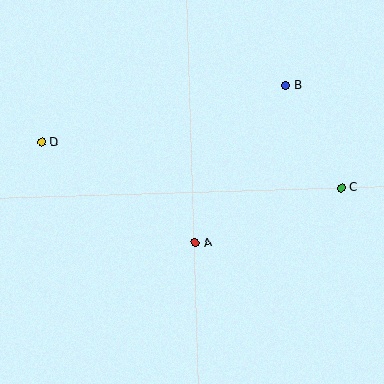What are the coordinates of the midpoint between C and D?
The midpoint between C and D is at (191, 165).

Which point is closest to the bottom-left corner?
Point A is closest to the bottom-left corner.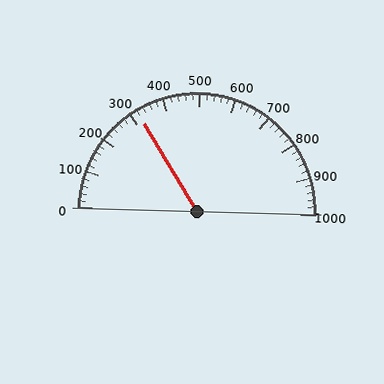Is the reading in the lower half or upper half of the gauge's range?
The reading is in the lower half of the range (0 to 1000).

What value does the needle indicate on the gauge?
The needle indicates approximately 320.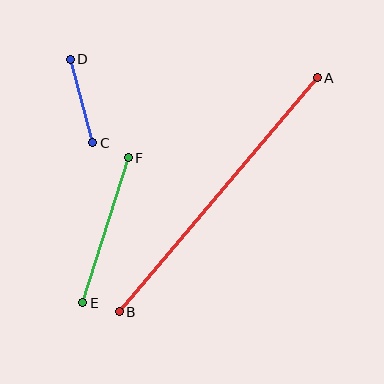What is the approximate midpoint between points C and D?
The midpoint is at approximately (82, 101) pixels.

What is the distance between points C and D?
The distance is approximately 87 pixels.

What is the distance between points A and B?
The distance is approximately 307 pixels.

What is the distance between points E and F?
The distance is approximately 152 pixels.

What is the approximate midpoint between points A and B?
The midpoint is at approximately (218, 195) pixels.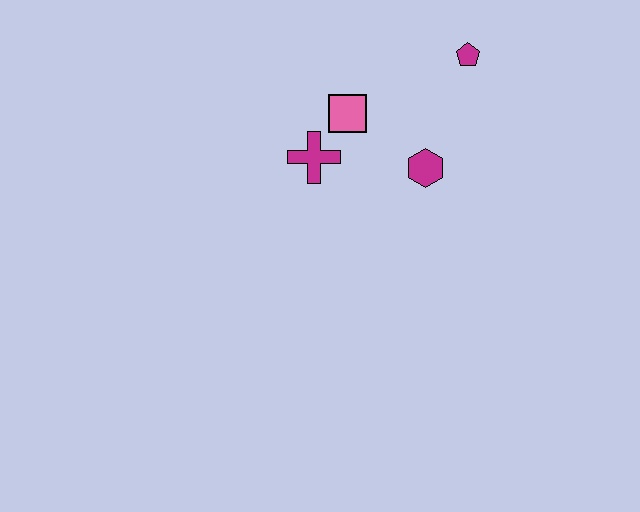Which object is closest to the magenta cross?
The pink square is closest to the magenta cross.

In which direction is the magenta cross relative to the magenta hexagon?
The magenta cross is to the left of the magenta hexagon.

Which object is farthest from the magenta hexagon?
The magenta pentagon is farthest from the magenta hexagon.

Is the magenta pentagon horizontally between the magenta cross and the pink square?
No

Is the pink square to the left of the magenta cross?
No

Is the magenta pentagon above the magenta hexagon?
Yes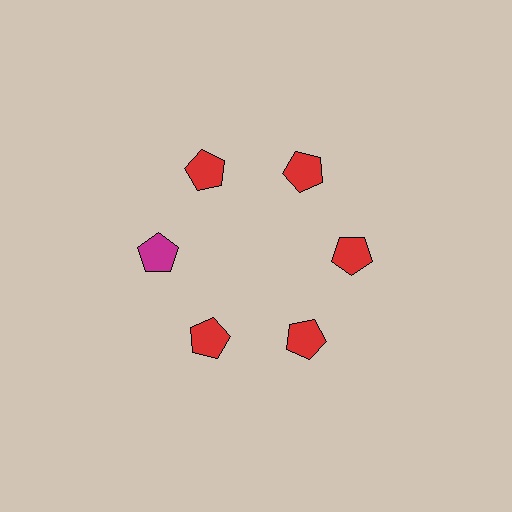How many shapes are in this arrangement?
There are 6 shapes arranged in a ring pattern.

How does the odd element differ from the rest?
It has a different color: magenta instead of red.